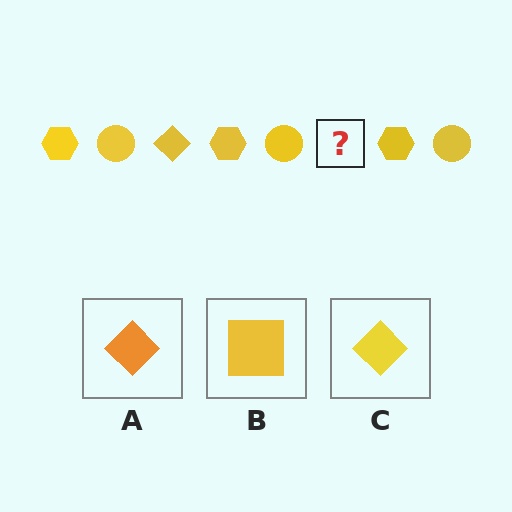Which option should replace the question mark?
Option C.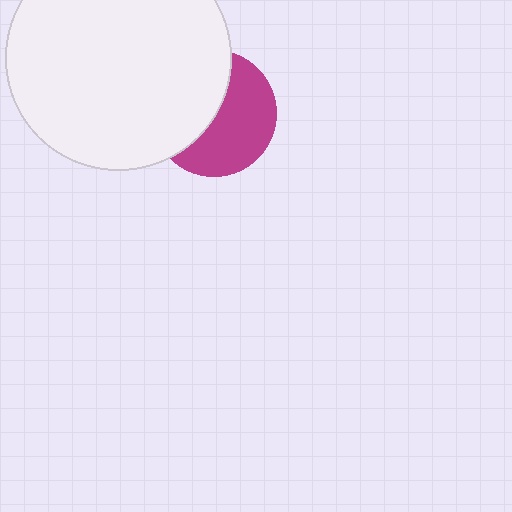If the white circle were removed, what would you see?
You would see the complete magenta circle.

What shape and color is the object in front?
The object in front is a white circle.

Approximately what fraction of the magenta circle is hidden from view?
Roughly 47% of the magenta circle is hidden behind the white circle.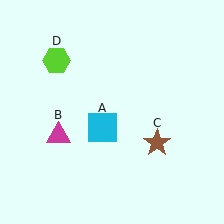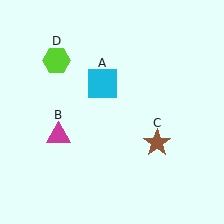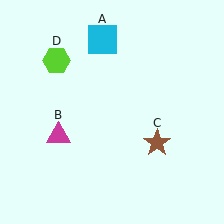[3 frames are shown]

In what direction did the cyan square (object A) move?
The cyan square (object A) moved up.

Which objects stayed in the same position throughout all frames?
Magenta triangle (object B) and brown star (object C) and lime hexagon (object D) remained stationary.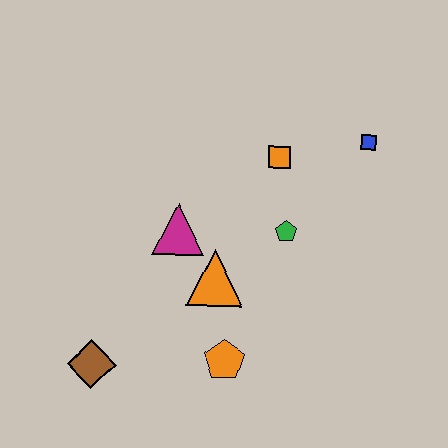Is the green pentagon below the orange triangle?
No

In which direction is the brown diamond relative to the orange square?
The brown diamond is below the orange square.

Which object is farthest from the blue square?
The brown diamond is farthest from the blue square.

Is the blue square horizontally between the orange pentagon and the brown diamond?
No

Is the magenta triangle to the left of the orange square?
Yes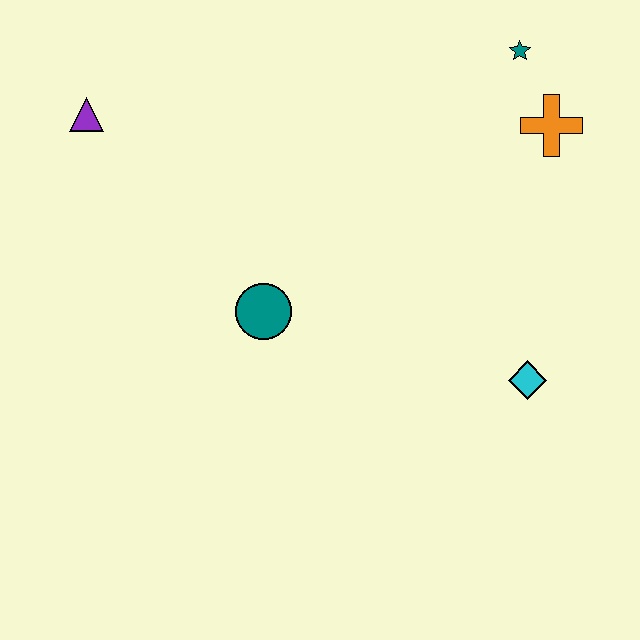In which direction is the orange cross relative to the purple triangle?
The orange cross is to the right of the purple triangle.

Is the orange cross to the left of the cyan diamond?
No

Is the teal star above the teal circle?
Yes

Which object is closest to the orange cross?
The teal star is closest to the orange cross.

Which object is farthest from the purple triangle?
The cyan diamond is farthest from the purple triangle.